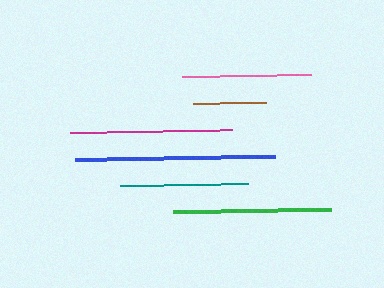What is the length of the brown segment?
The brown segment is approximately 73 pixels long.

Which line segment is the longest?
The blue line is the longest at approximately 200 pixels.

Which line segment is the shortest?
The brown line is the shortest at approximately 73 pixels.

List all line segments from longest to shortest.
From longest to shortest: blue, magenta, green, pink, teal, brown.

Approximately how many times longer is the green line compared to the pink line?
The green line is approximately 1.2 times the length of the pink line.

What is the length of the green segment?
The green segment is approximately 158 pixels long.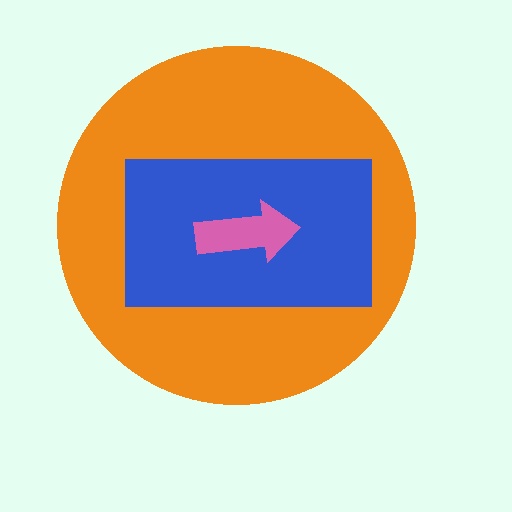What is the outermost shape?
The orange circle.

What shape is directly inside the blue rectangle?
The pink arrow.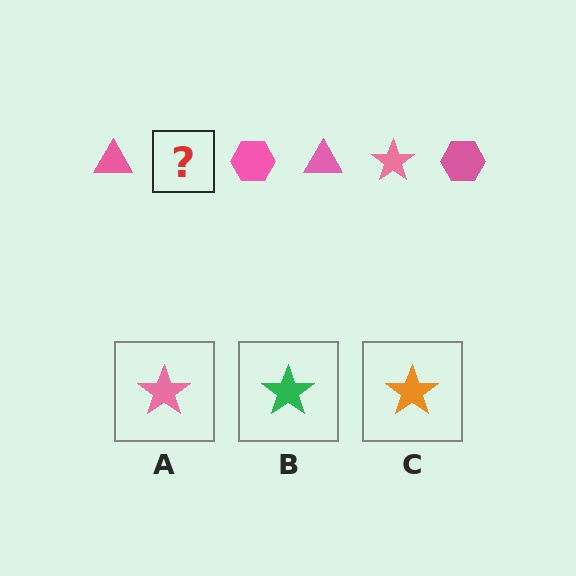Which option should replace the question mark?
Option A.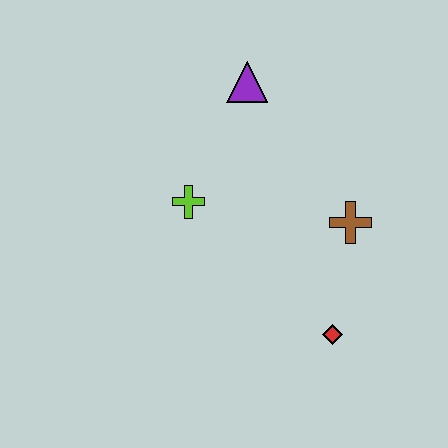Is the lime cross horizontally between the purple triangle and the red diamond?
No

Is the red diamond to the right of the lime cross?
Yes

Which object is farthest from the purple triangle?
The red diamond is farthest from the purple triangle.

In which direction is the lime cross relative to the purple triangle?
The lime cross is below the purple triangle.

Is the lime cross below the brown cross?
No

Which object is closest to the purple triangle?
The lime cross is closest to the purple triangle.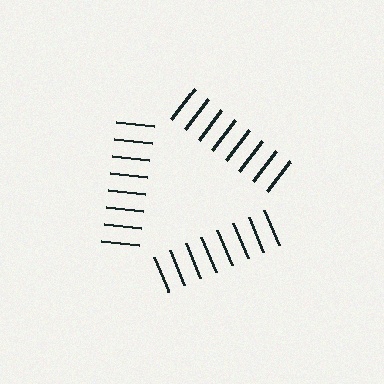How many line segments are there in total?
24 — 8 along each of the 3 edges.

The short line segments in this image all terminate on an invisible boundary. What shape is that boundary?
An illusory triangle — the line segments terminate on its edges but no continuous stroke is drawn.